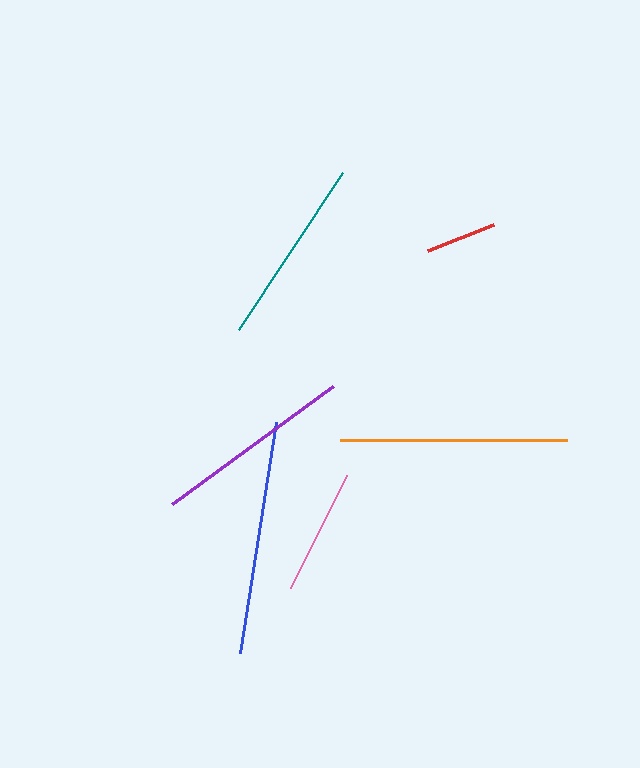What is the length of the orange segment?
The orange segment is approximately 227 pixels long.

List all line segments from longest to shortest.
From longest to shortest: blue, orange, purple, teal, pink, red.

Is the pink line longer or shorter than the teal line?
The teal line is longer than the pink line.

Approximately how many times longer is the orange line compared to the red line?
The orange line is approximately 3.2 times the length of the red line.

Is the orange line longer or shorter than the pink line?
The orange line is longer than the pink line.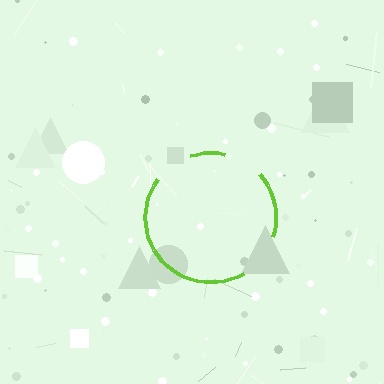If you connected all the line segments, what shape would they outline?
They would outline a circle.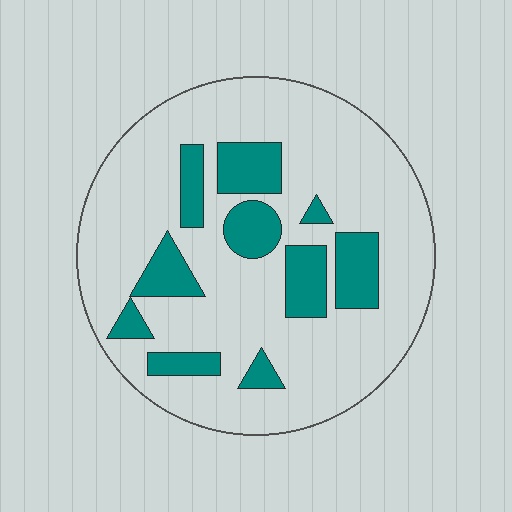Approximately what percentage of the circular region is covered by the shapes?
Approximately 20%.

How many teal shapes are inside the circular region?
10.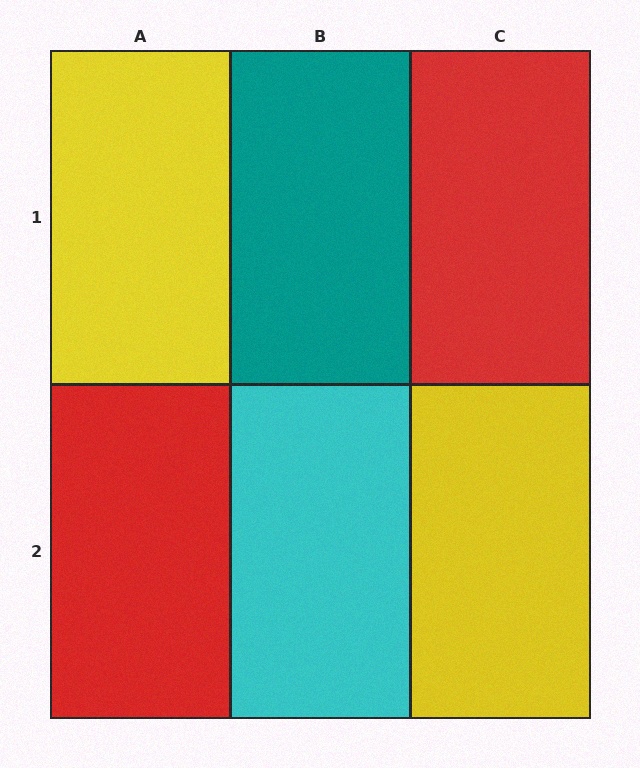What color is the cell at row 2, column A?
Red.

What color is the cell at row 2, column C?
Yellow.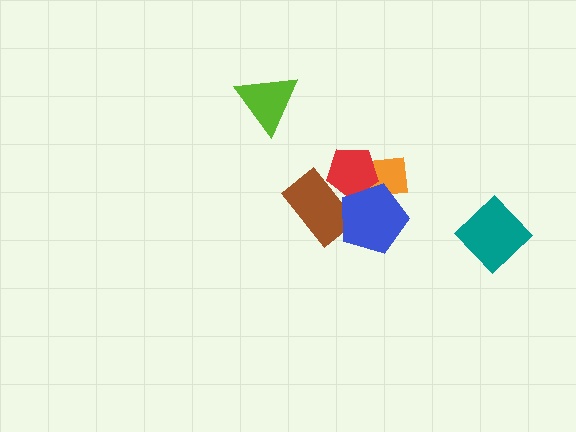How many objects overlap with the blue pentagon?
3 objects overlap with the blue pentagon.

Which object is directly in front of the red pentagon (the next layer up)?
The brown rectangle is directly in front of the red pentagon.